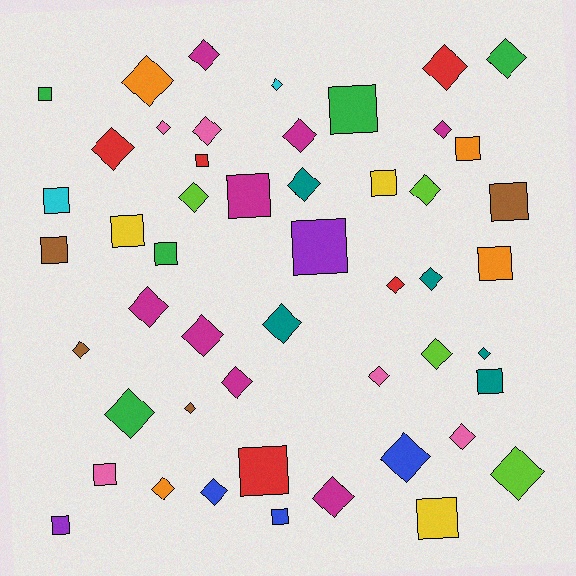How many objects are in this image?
There are 50 objects.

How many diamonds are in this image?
There are 31 diamonds.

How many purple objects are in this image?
There are 2 purple objects.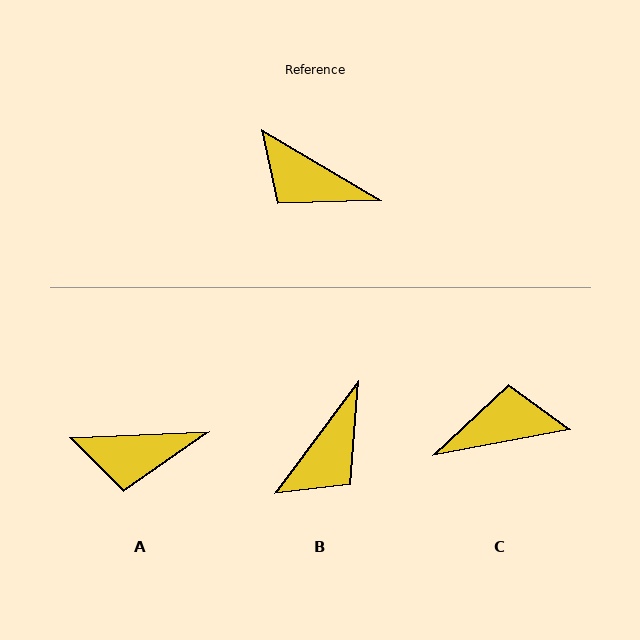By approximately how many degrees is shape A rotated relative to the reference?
Approximately 33 degrees counter-clockwise.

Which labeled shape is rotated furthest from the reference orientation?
C, about 138 degrees away.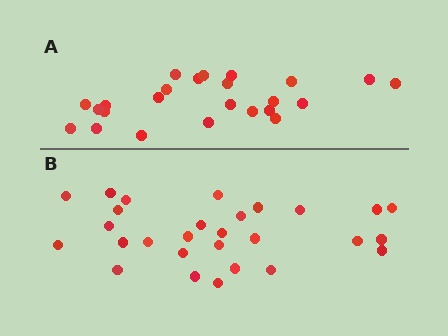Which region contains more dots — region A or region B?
Region B (the bottom region) has more dots.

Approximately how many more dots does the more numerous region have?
Region B has about 4 more dots than region A.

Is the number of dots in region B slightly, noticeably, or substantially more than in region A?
Region B has only slightly more — the two regions are fairly close. The ratio is roughly 1.2 to 1.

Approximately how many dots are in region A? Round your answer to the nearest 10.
About 20 dots. (The exact count is 24, which rounds to 20.)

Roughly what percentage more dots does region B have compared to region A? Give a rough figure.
About 15% more.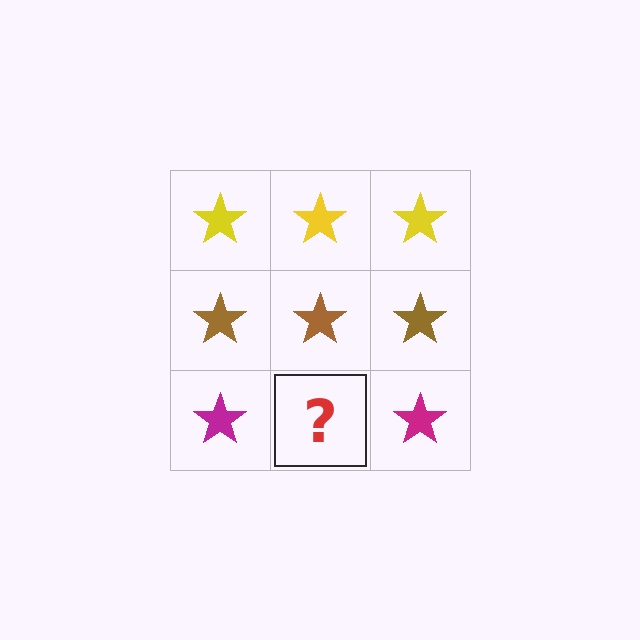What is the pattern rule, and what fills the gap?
The rule is that each row has a consistent color. The gap should be filled with a magenta star.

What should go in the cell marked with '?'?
The missing cell should contain a magenta star.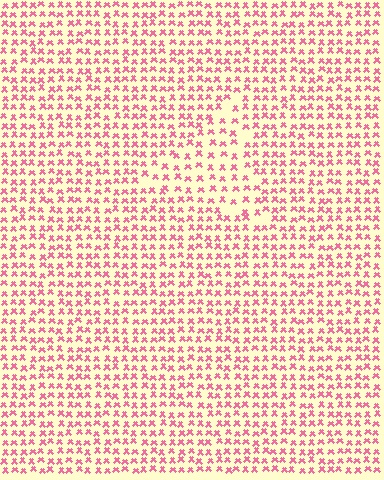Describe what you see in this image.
The image contains small pink elements arranged at two different densities. A triangle-shaped region is visible where the elements are less densely packed than the surrounding area.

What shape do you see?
I see a triangle.